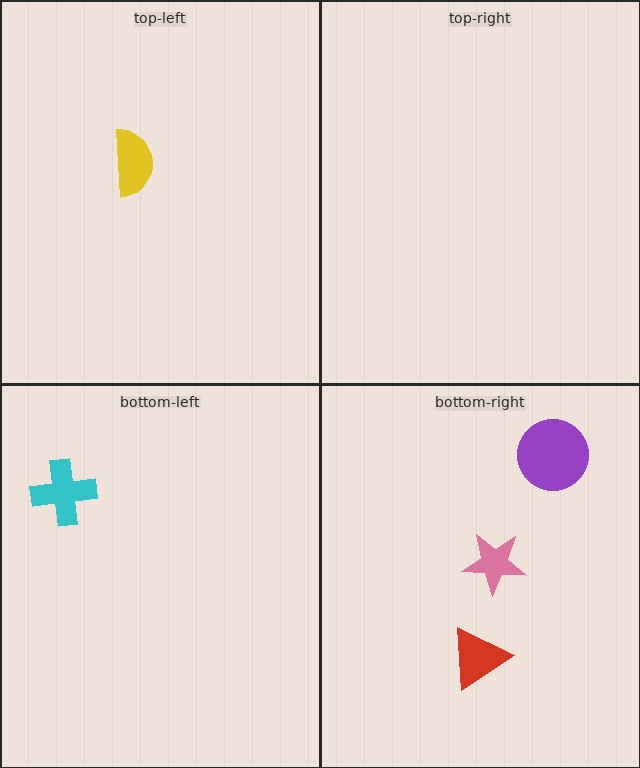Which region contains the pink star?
The bottom-right region.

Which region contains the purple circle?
The bottom-right region.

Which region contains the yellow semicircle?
The top-left region.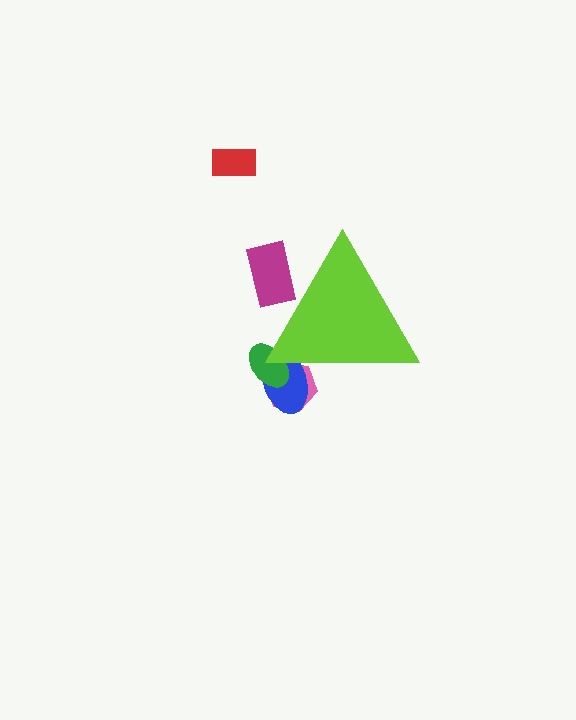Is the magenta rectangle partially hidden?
Yes, the magenta rectangle is partially hidden behind the lime triangle.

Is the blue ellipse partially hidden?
Yes, the blue ellipse is partially hidden behind the lime triangle.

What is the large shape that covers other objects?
A lime triangle.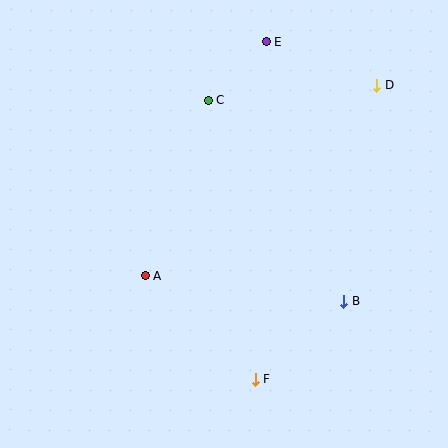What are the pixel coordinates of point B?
Point B is at (343, 301).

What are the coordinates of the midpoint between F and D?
The midpoint between F and D is at (316, 233).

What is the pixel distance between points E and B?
The distance between E and B is 270 pixels.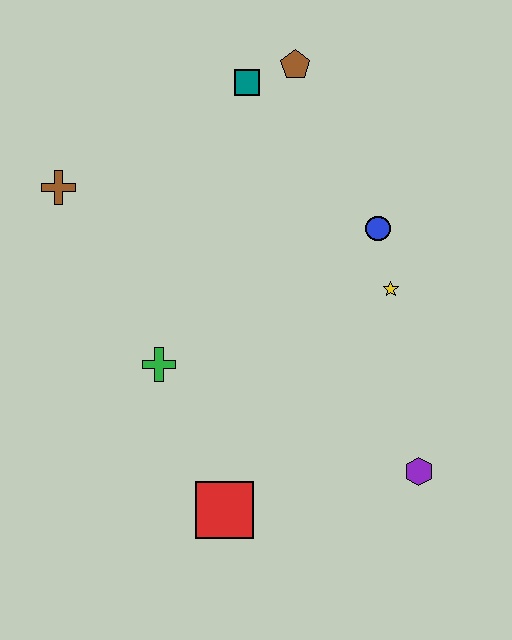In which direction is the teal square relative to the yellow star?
The teal square is above the yellow star.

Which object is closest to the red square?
The green cross is closest to the red square.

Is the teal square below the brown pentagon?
Yes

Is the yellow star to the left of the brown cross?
No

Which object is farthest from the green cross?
The brown pentagon is farthest from the green cross.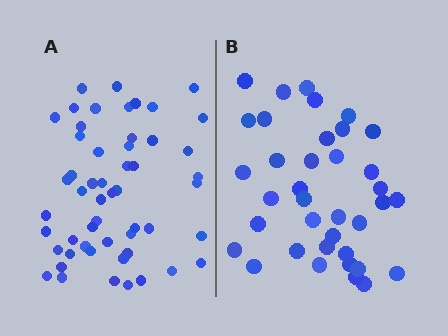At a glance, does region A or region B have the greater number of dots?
Region A (the left region) has more dots.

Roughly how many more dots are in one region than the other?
Region A has approximately 15 more dots than region B.